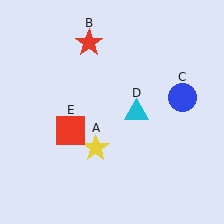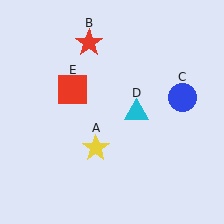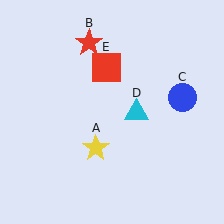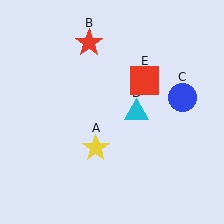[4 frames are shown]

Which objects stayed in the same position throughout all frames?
Yellow star (object A) and red star (object B) and blue circle (object C) and cyan triangle (object D) remained stationary.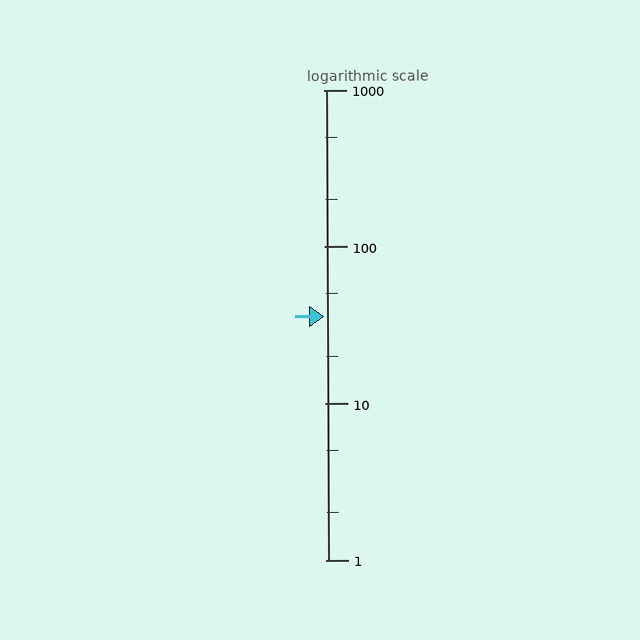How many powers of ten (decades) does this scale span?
The scale spans 3 decades, from 1 to 1000.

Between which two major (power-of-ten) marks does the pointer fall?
The pointer is between 10 and 100.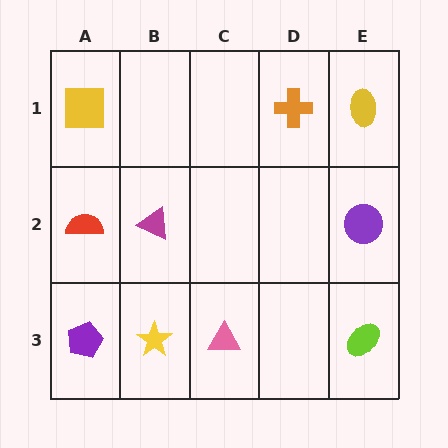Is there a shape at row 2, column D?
No, that cell is empty.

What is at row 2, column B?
A magenta triangle.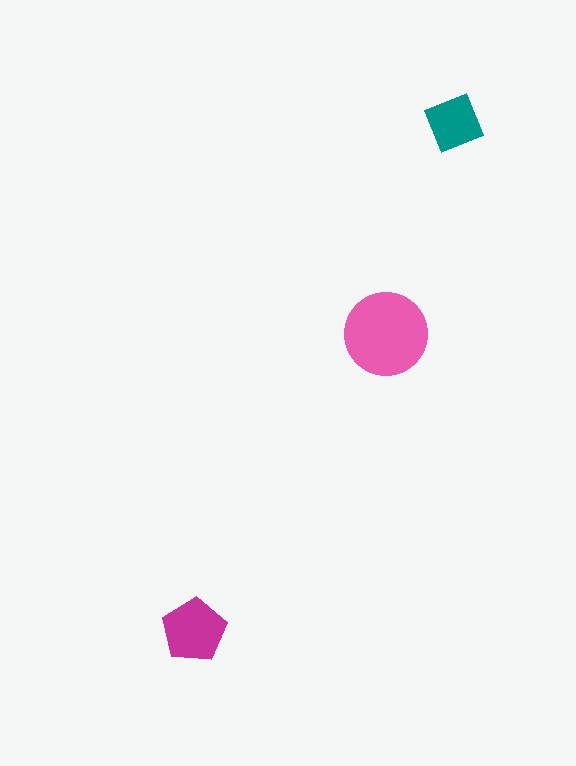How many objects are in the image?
There are 3 objects in the image.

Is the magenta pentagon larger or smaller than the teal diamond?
Larger.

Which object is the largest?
The pink circle.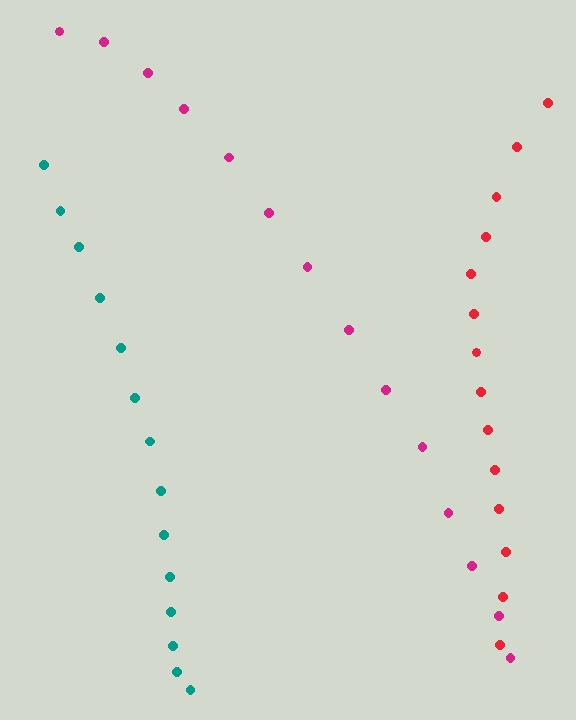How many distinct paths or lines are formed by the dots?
There are 3 distinct paths.